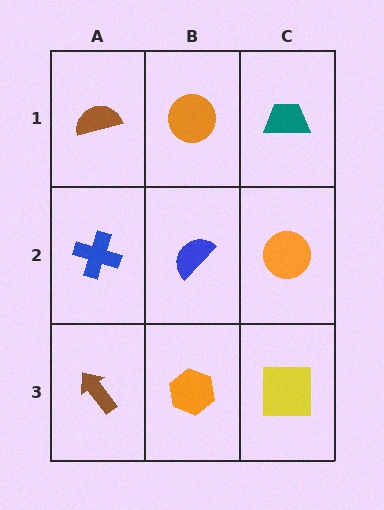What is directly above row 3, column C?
An orange circle.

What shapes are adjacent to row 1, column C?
An orange circle (row 2, column C), an orange circle (row 1, column B).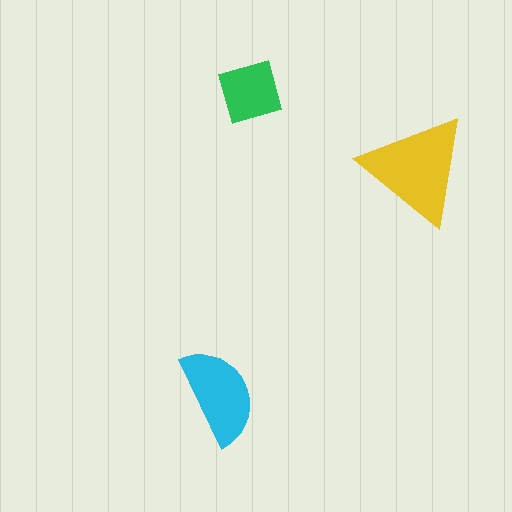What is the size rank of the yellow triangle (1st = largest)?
1st.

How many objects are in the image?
There are 3 objects in the image.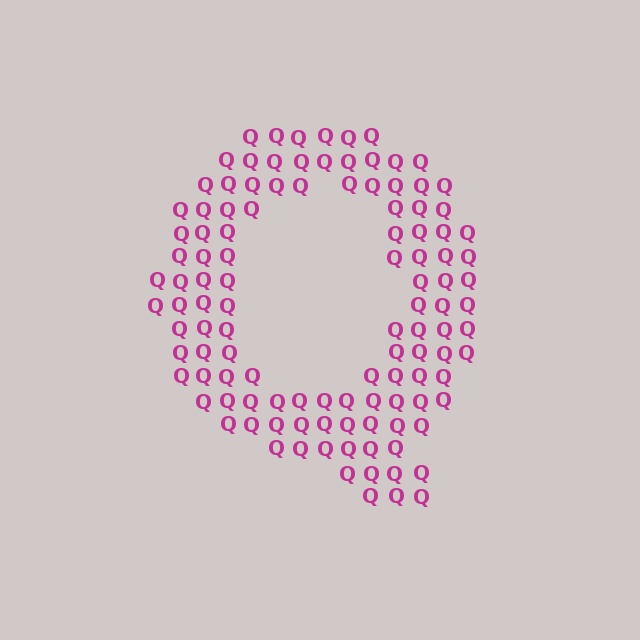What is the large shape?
The large shape is the letter Q.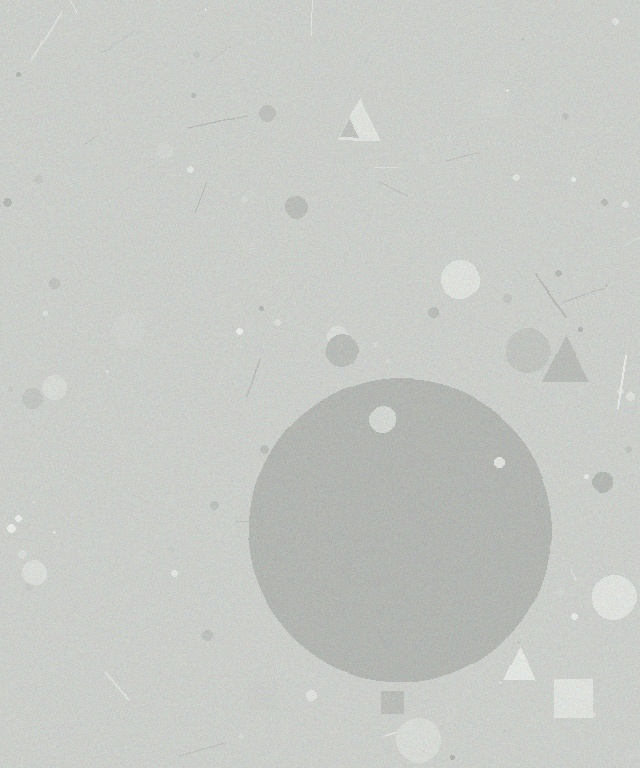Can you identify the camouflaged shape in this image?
The camouflaged shape is a circle.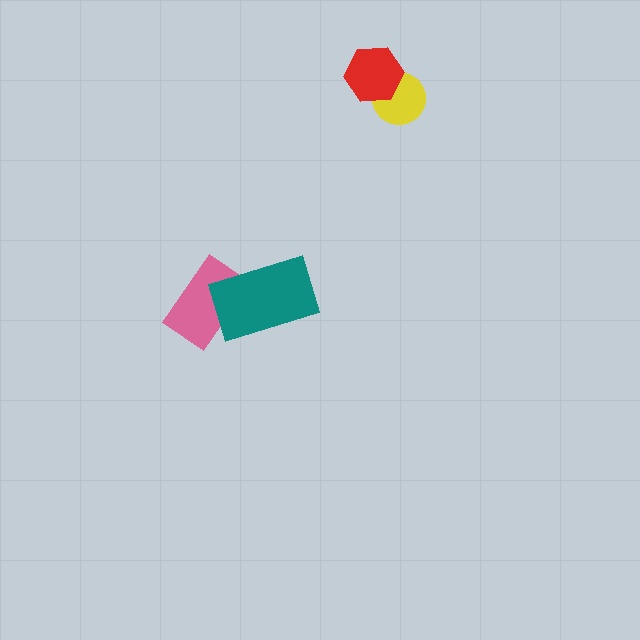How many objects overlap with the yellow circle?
1 object overlaps with the yellow circle.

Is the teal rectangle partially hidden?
No, no other shape covers it.